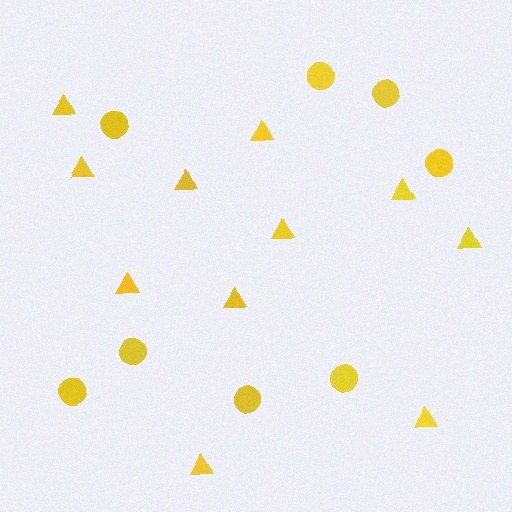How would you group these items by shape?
There are 2 groups: one group of triangles (11) and one group of circles (8).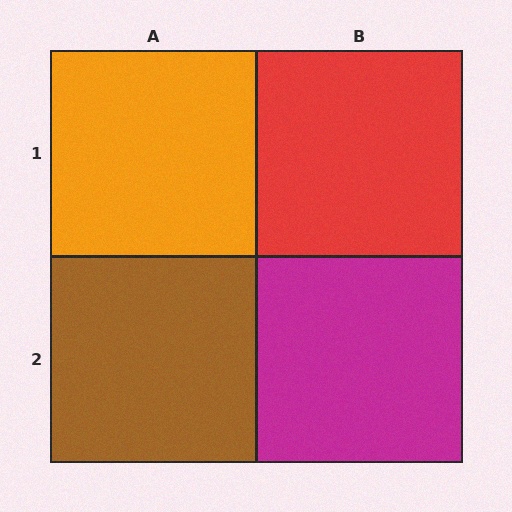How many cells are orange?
1 cell is orange.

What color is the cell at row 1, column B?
Red.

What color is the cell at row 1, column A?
Orange.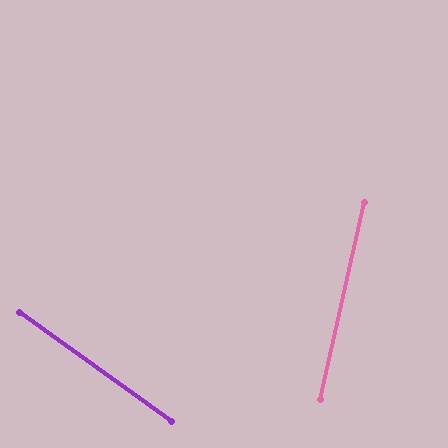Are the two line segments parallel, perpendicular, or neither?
Neither parallel nor perpendicular — they differ by about 67°.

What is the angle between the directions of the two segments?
Approximately 67 degrees.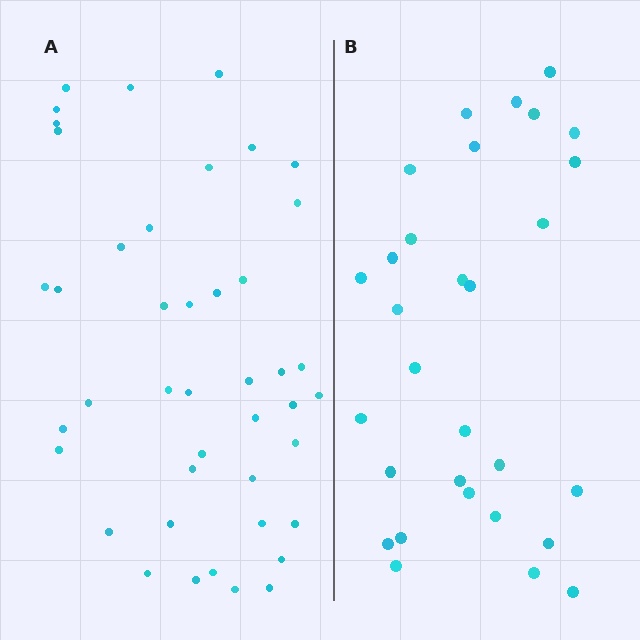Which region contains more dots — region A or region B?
Region A (the left region) has more dots.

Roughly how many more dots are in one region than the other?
Region A has approximately 15 more dots than region B.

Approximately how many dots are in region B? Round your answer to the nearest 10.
About 30 dots.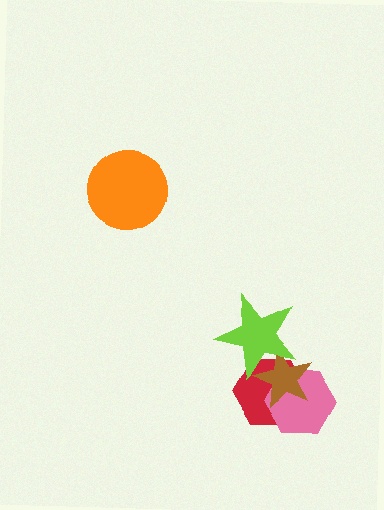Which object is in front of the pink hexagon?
The brown star is in front of the pink hexagon.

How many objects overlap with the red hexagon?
3 objects overlap with the red hexagon.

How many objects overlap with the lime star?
2 objects overlap with the lime star.